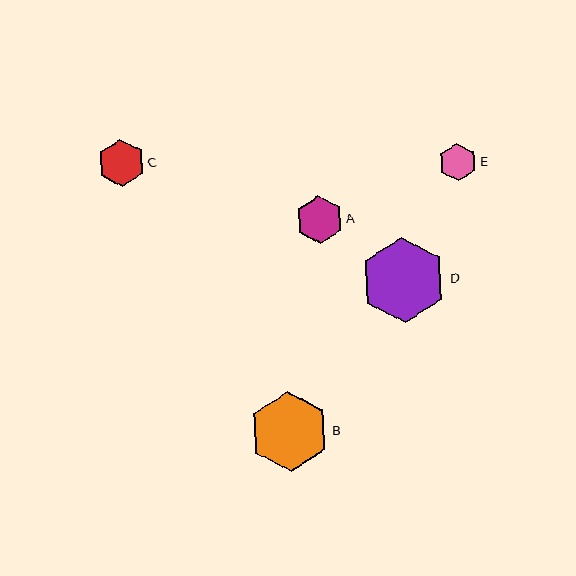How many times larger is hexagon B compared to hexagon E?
Hexagon B is approximately 2.1 times the size of hexagon E.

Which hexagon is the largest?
Hexagon D is the largest with a size of approximately 85 pixels.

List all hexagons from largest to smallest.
From largest to smallest: D, B, A, C, E.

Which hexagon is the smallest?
Hexagon E is the smallest with a size of approximately 38 pixels.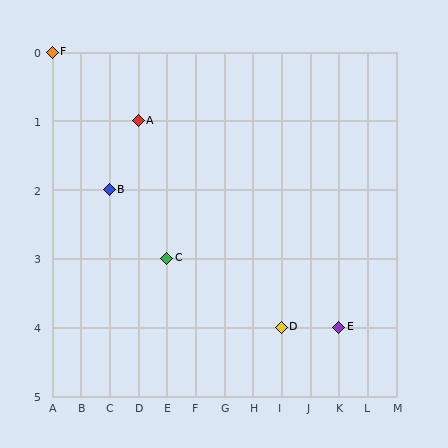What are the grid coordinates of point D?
Point D is at grid coordinates (I, 4).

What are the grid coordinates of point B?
Point B is at grid coordinates (C, 2).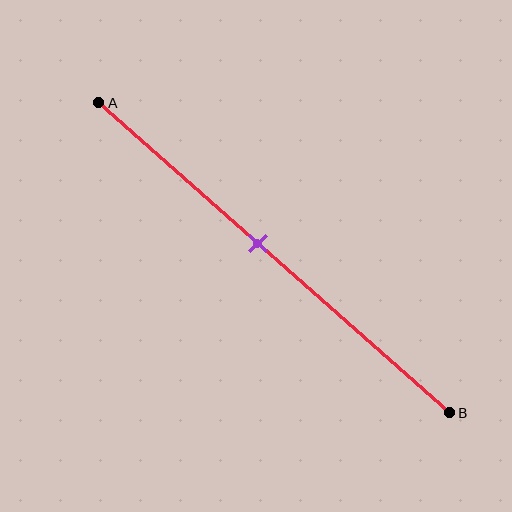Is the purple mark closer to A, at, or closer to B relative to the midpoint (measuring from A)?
The purple mark is closer to point A than the midpoint of segment AB.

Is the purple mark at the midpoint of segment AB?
No, the mark is at about 45% from A, not at the 50% midpoint.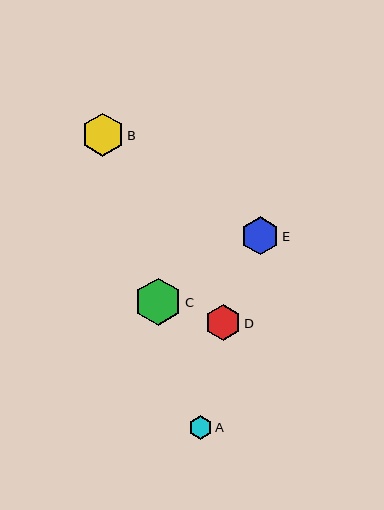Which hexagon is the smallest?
Hexagon A is the smallest with a size of approximately 23 pixels.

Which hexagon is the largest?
Hexagon C is the largest with a size of approximately 48 pixels.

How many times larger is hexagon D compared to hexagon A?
Hexagon D is approximately 1.5 times the size of hexagon A.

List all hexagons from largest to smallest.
From largest to smallest: C, B, E, D, A.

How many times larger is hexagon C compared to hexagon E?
Hexagon C is approximately 1.3 times the size of hexagon E.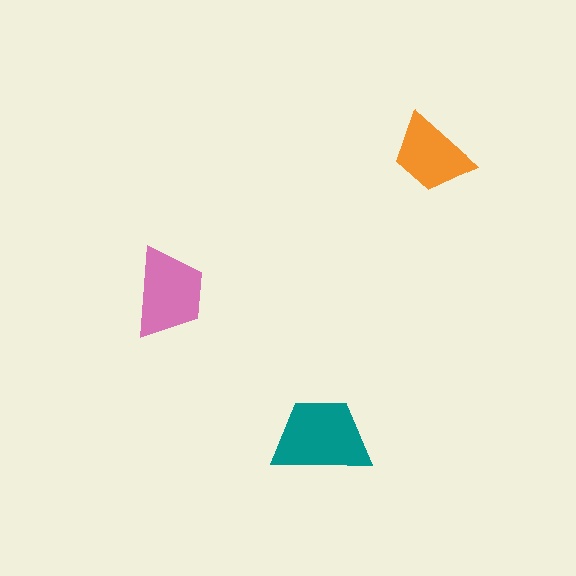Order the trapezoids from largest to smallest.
the teal one, the pink one, the orange one.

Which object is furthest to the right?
The orange trapezoid is rightmost.